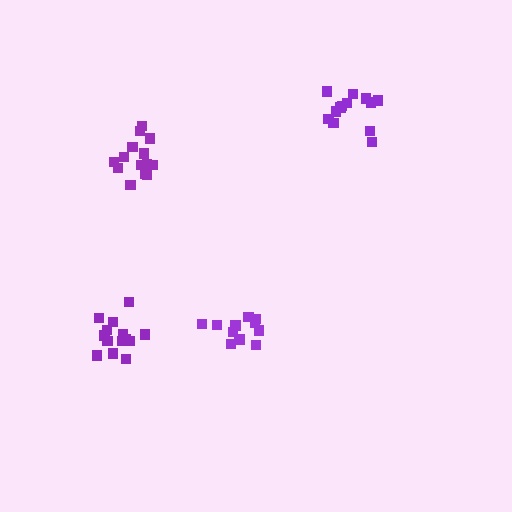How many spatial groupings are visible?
There are 4 spatial groupings.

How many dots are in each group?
Group 1: 14 dots, Group 2: 11 dots, Group 3: 13 dots, Group 4: 14 dots (52 total).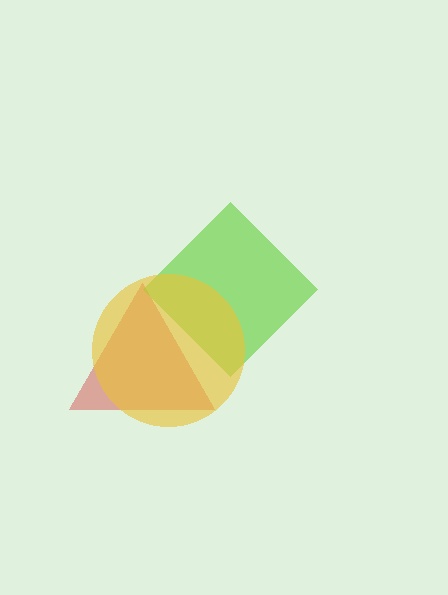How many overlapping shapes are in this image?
There are 3 overlapping shapes in the image.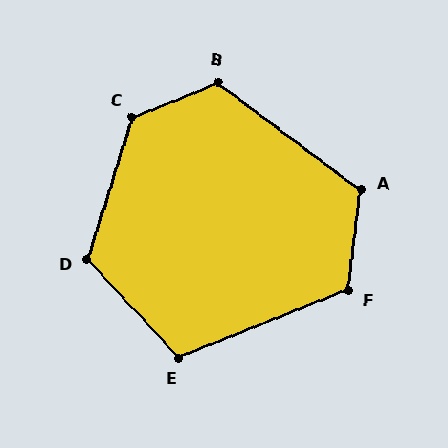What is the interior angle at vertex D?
Approximately 120 degrees (obtuse).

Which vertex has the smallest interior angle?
E, at approximately 111 degrees.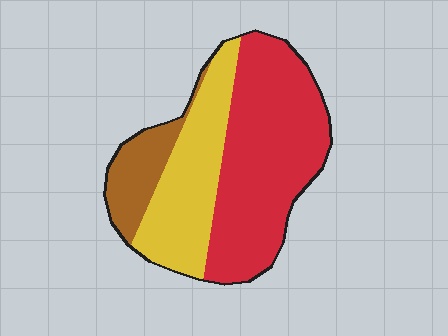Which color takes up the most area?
Red, at roughly 55%.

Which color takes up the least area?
Brown, at roughly 15%.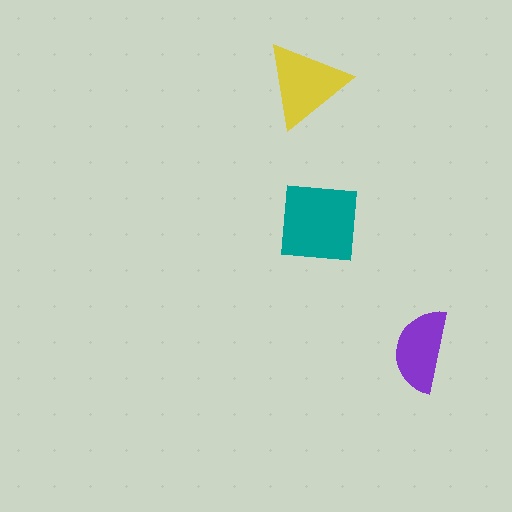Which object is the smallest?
The purple semicircle.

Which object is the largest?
The teal square.